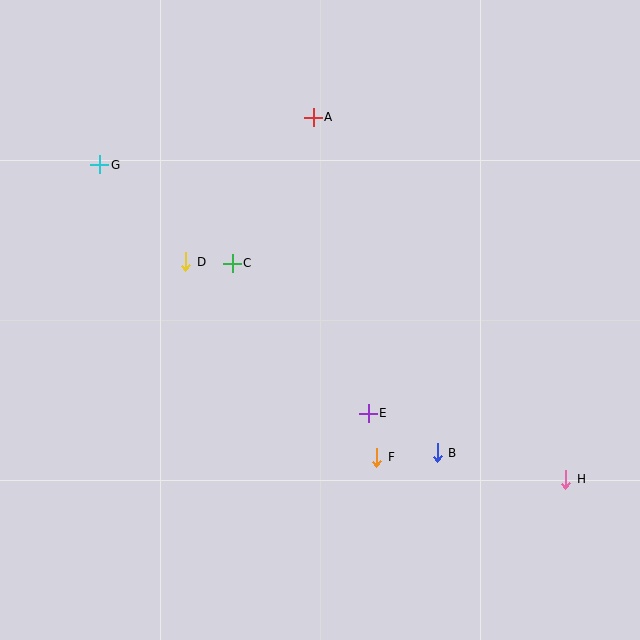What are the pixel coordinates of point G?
Point G is at (100, 165).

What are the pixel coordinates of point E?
Point E is at (368, 413).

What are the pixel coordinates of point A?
Point A is at (313, 117).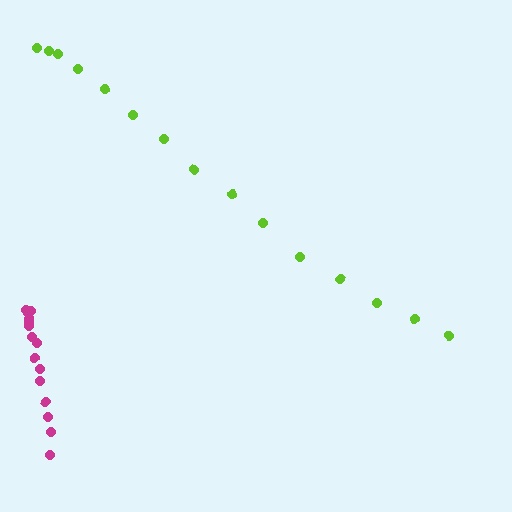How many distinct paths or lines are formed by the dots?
There are 2 distinct paths.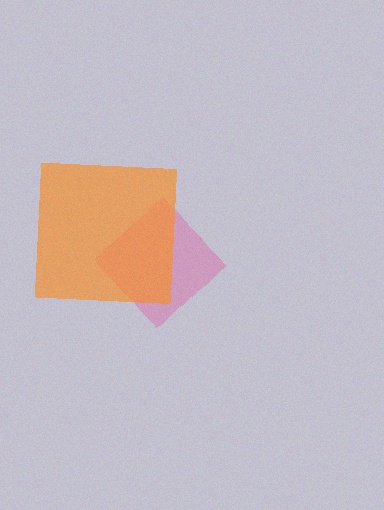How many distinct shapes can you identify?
There are 2 distinct shapes: a pink diamond, an orange square.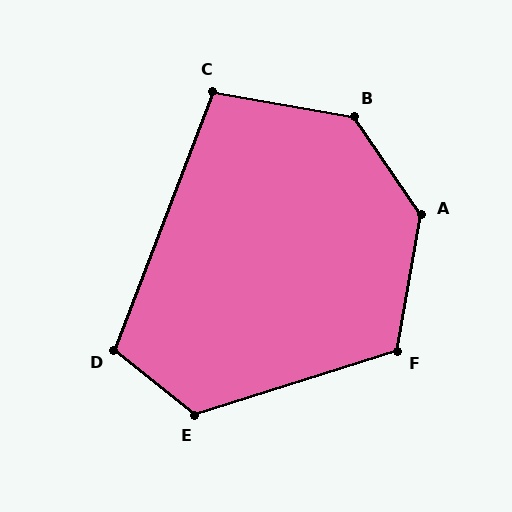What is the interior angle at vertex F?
Approximately 117 degrees (obtuse).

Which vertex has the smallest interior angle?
C, at approximately 101 degrees.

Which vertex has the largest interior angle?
A, at approximately 135 degrees.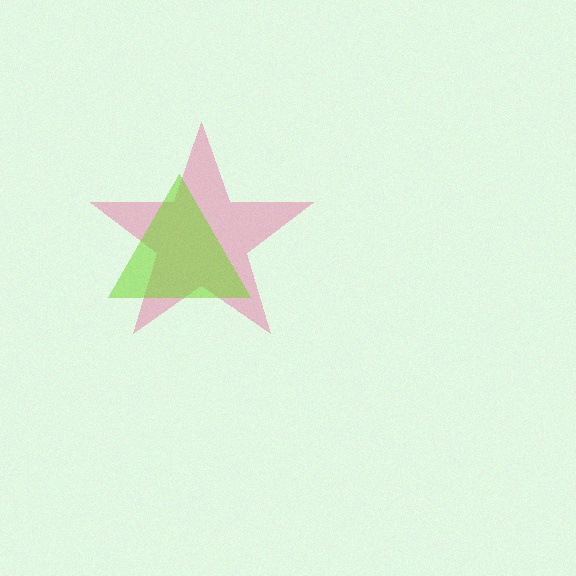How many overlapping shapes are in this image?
There are 2 overlapping shapes in the image.